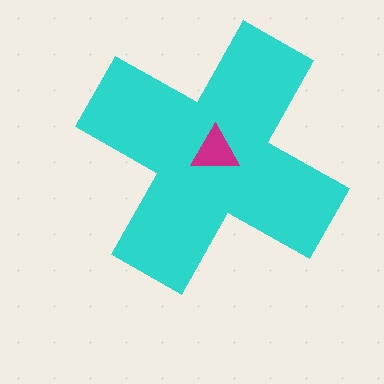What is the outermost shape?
The cyan cross.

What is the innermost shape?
The magenta triangle.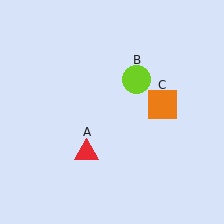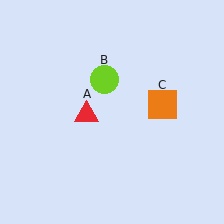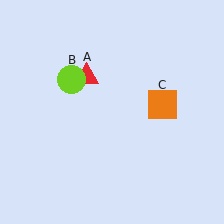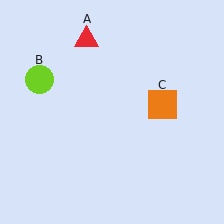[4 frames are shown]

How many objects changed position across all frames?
2 objects changed position: red triangle (object A), lime circle (object B).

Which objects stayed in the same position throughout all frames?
Orange square (object C) remained stationary.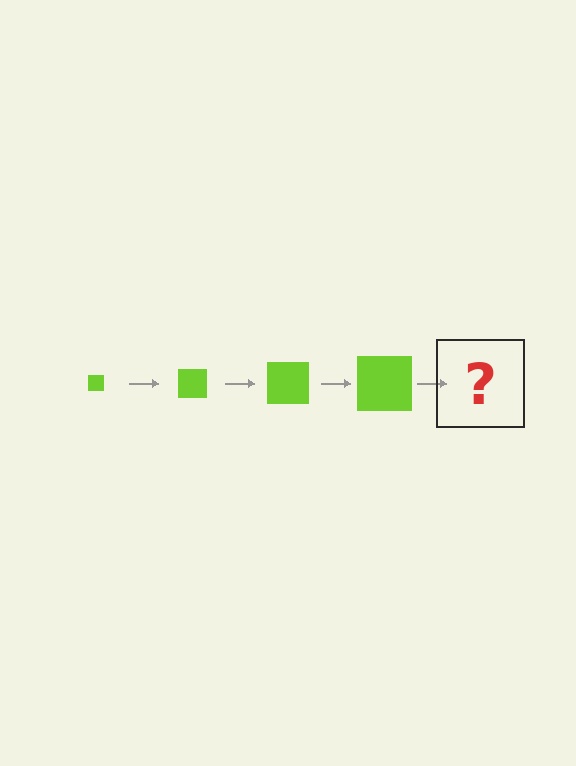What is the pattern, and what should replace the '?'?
The pattern is that the square gets progressively larger each step. The '?' should be a lime square, larger than the previous one.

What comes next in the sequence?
The next element should be a lime square, larger than the previous one.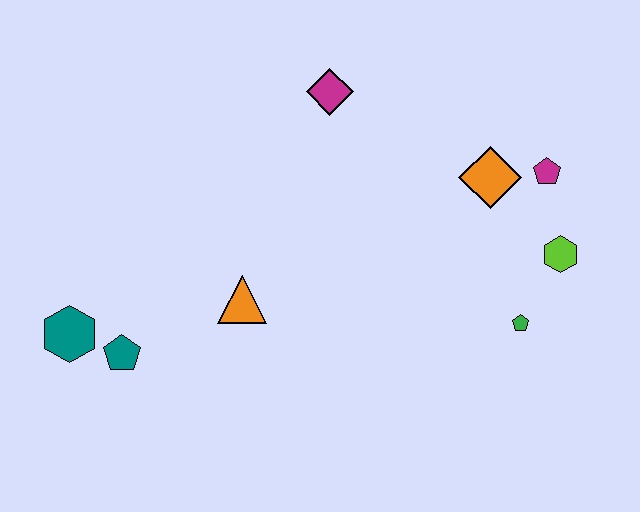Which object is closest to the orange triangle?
The teal pentagon is closest to the orange triangle.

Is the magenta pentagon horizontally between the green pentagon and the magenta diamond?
No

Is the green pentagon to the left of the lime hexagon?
Yes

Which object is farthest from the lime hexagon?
The teal hexagon is farthest from the lime hexagon.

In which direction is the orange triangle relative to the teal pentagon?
The orange triangle is to the right of the teal pentagon.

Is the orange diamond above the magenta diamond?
No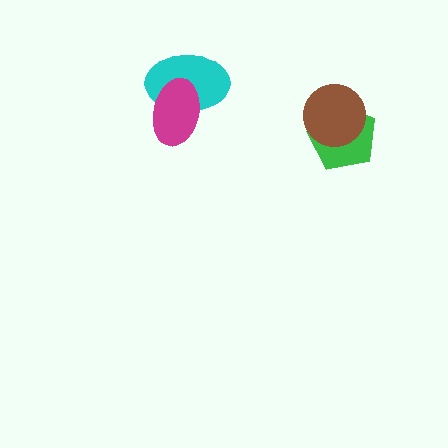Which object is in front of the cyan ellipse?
The magenta ellipse is in front of the cyan ellipse.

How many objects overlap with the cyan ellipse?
1 object overlaps with the cyan ellipse.